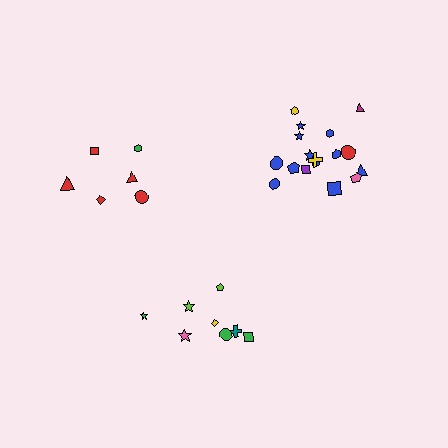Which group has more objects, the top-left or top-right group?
The top-right group.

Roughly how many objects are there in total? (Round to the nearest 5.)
Roughly 30 objects in total.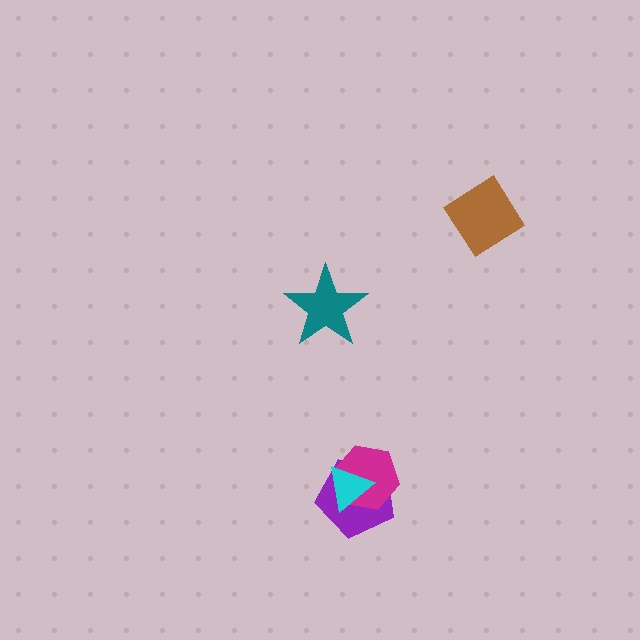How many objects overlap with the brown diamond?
0 objects overlap with the brown diamond.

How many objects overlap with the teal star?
0 objects overlap with the teal star.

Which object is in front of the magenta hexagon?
The cyan triangle is in front of the magenta hexagon.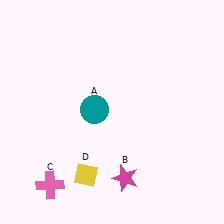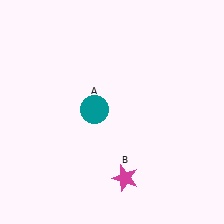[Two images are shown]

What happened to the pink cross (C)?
The pink cross (C) was removed in Image 2. It was in the bottom-left area of Image 1.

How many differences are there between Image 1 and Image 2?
There are 2 differences between the two images.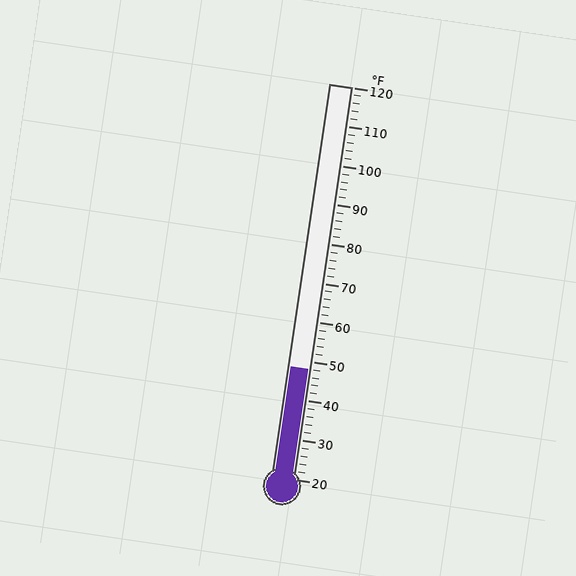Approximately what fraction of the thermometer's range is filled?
The thermometer is filled to approximately 30% of its range.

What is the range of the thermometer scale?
The thermometer scale ranges from 20°F to 120°F.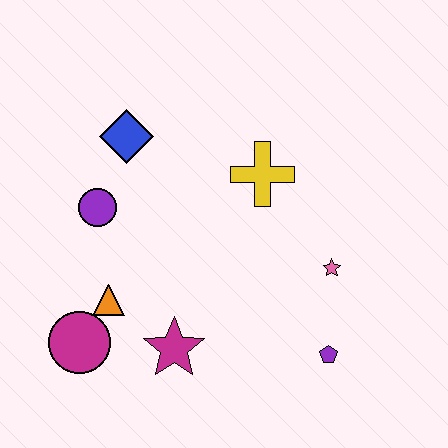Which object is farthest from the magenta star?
The blue diamond is farthest from the magenta star.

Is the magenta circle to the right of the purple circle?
No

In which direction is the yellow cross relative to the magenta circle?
The yellow cross is to the right of the magenta circle.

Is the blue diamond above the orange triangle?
Yes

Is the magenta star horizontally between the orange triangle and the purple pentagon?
Yes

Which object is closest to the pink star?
The purple pentagon is closest to the pink star.